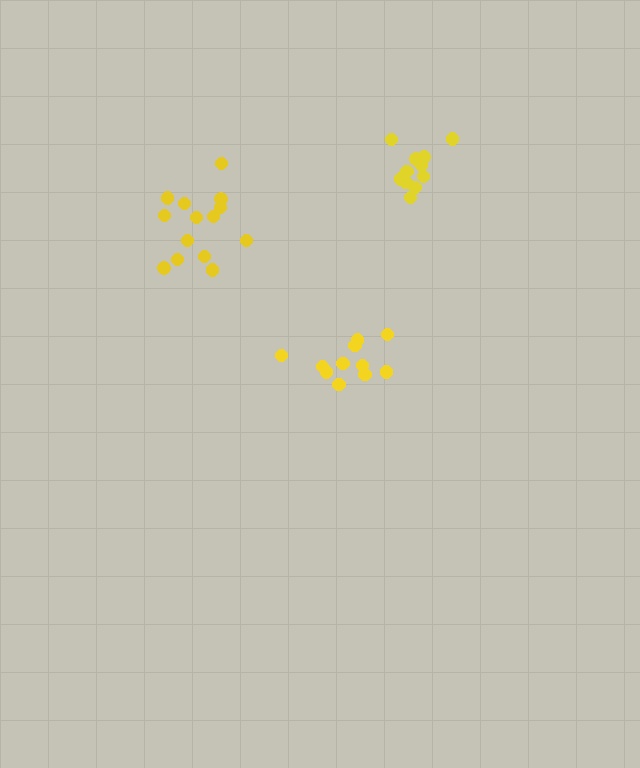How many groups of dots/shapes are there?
There are 3 groups.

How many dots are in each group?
Group 1: 11 dots, Group 2: 14 dots, Group 3: 11 dots (36 total).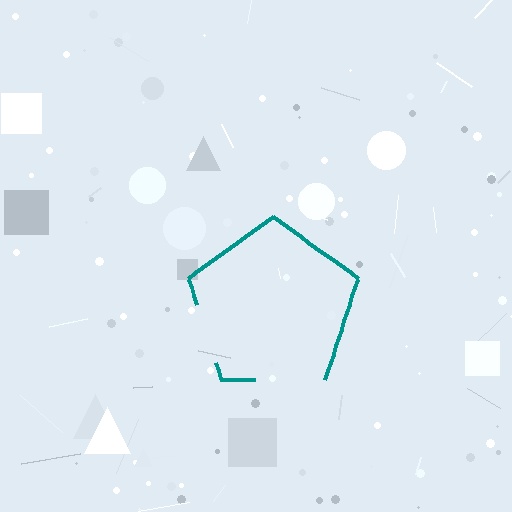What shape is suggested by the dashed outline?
The dashed outline suggests a pentagon.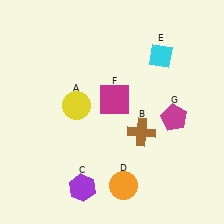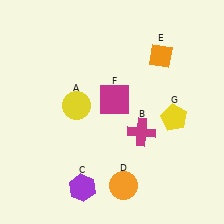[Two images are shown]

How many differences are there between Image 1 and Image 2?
There are 3 differences between the two images.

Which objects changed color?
B changed from brown to magenta. E changed from cyan to orange. G changed from magenta to yellow.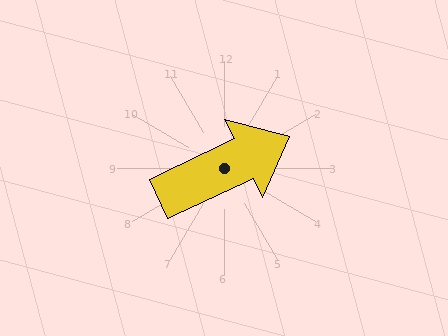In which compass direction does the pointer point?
Northeast.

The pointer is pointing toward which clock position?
Roughly 2 o'clock.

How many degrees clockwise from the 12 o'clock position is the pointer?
Approximately 65 degrees.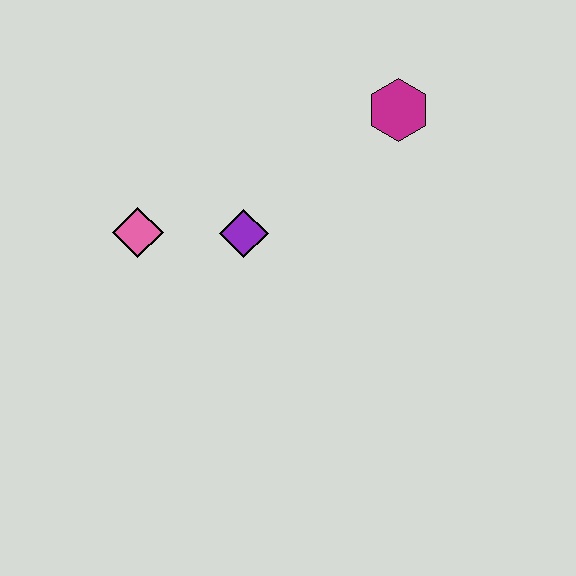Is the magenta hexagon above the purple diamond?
Yes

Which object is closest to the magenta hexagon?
The purple diamond is closest to the magenta hexagon.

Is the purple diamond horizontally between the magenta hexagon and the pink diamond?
Yes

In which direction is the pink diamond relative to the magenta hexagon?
The pink diamond is to the left of the magenta hexagon.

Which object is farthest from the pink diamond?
The magenta hexagon is farthest from the pink diamond.